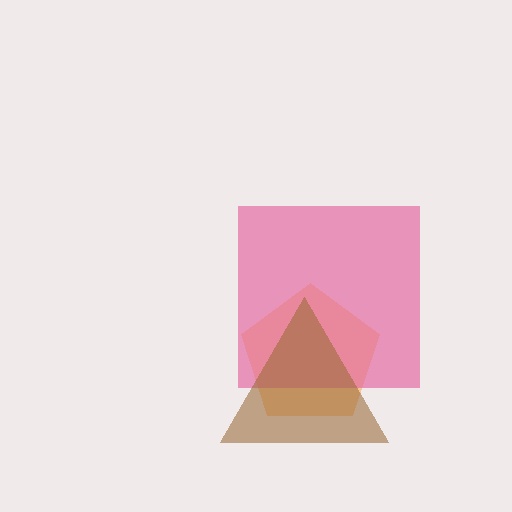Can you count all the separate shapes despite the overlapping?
Yes, there are 3 separate shapes.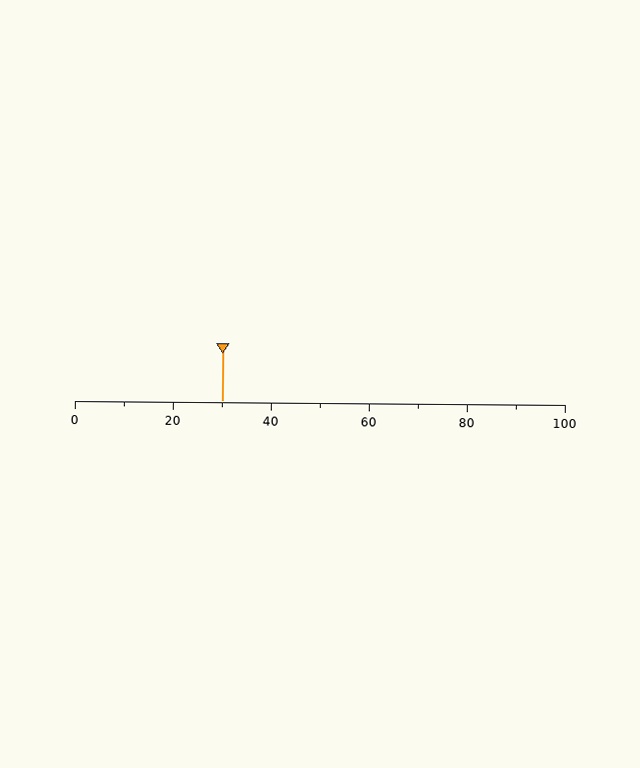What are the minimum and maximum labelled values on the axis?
The axis runs from 0 to 100.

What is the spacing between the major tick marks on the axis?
The major ticks are spaced 20 apart.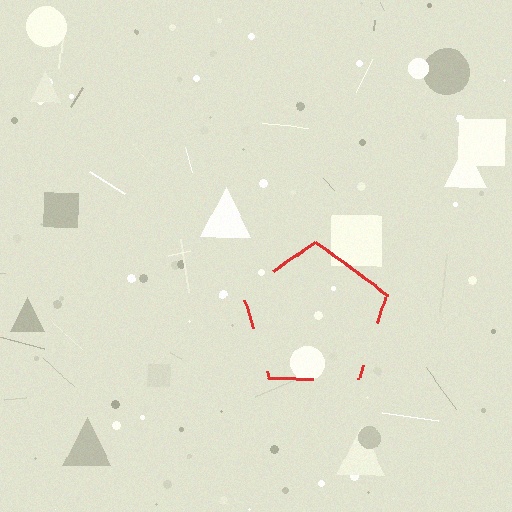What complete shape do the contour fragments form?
The contour fragments form a pentagon.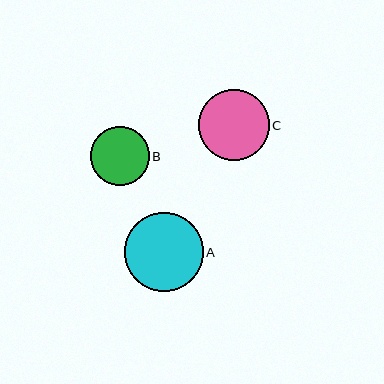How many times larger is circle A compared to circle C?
Circle A is approximately 1.1 times the size of circle C.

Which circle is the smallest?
Circle B is the smallest with a size of approximately 59 pixels.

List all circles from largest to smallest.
From largest to smallest: A, C, B.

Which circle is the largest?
Circle A is the largest with a size of approximately 79 pixels.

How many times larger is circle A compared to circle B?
Circle A is approximately 1.3 times the size of circle B.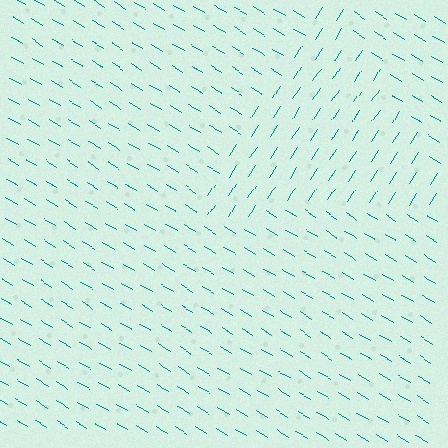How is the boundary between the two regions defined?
The boundary is defined purely by a change in line orientation (approximately 88 degrees difference). All lines are the same color and thickness.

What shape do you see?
I see a triangle.